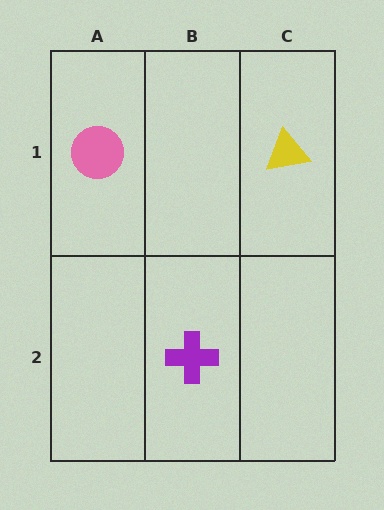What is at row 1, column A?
A pink circle.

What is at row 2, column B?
A purple cross.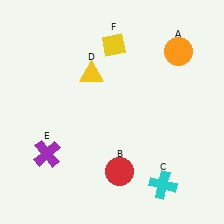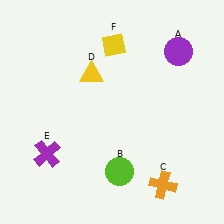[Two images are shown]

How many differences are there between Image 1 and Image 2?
There are 3 differences between the two images.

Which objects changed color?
A changed from orange to purple. B changed from red to lime. C changed from cyan to orange.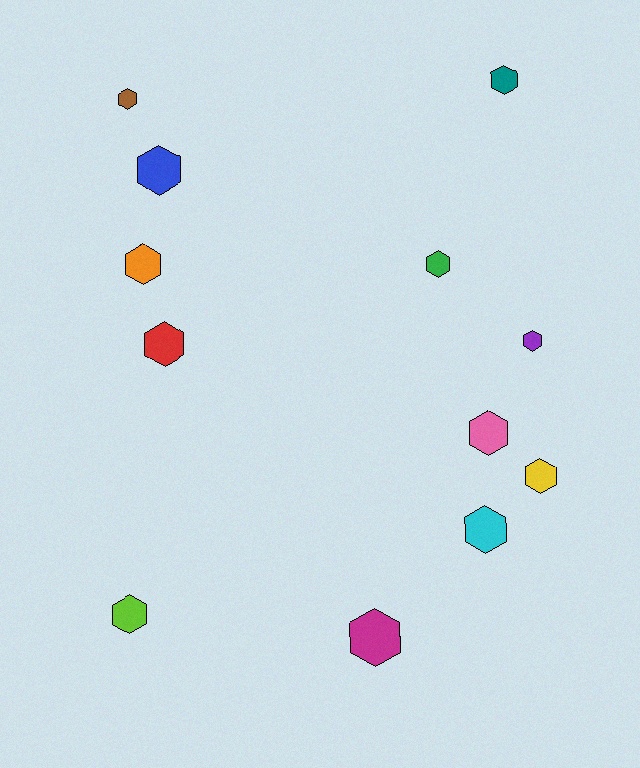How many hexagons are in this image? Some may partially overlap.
There are 12 hexagons.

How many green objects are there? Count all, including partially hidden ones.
There is 1 green object.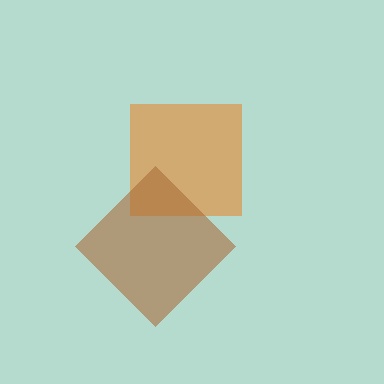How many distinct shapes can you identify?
There are 2 distinct shapes: an orange square, a brown diamond.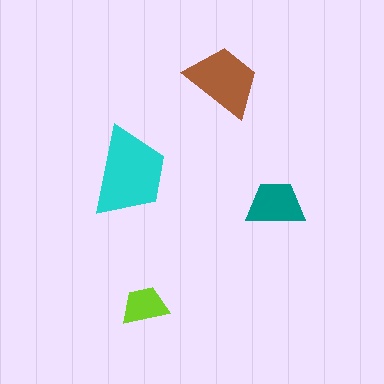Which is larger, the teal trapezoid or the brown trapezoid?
The brown one.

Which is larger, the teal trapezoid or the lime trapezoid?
The teal one.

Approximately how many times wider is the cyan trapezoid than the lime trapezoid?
About 2 times wider.